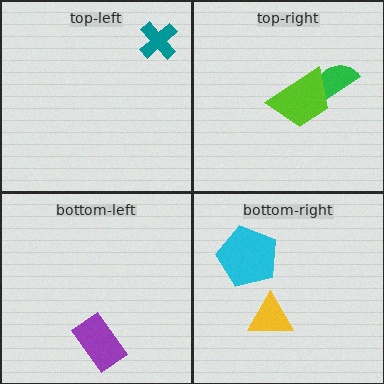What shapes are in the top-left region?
The teal cross.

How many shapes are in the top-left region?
1.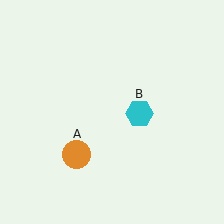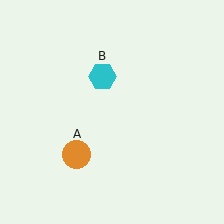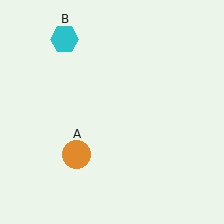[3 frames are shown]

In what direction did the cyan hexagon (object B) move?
The cyan hexagon (object B) moved up and to the left.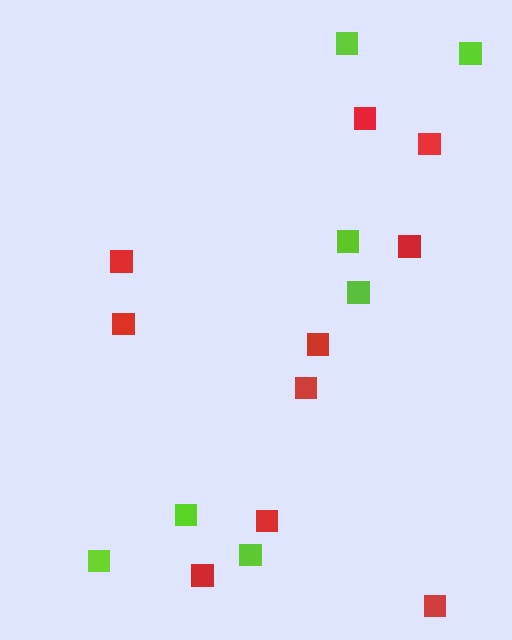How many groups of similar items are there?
There are 2 groups: one group of lime squares (7) and one group of red squares (10).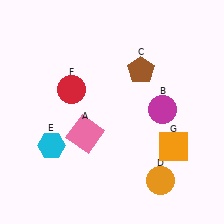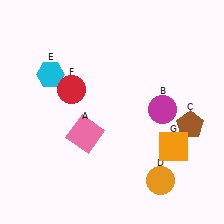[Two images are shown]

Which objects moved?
The objects that moved are: the brown pentagon (C), the cyan hexagon (E).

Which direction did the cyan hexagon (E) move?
The cyan hexagon (E) moved up.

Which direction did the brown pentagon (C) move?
The brown pentagon (C) moved down.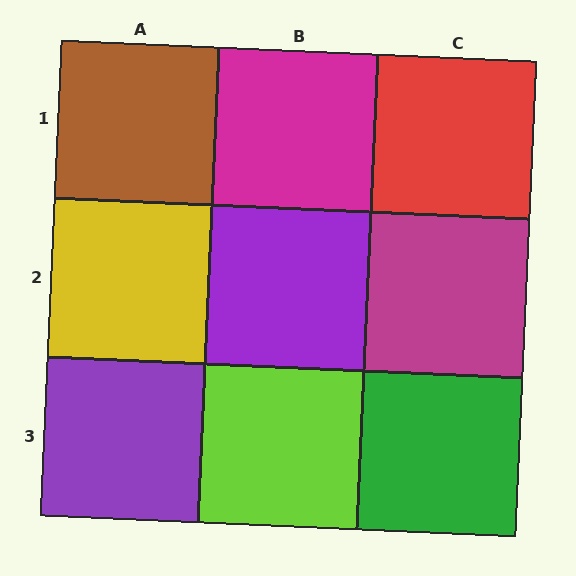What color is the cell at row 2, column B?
Purple.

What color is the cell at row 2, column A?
Yellow.